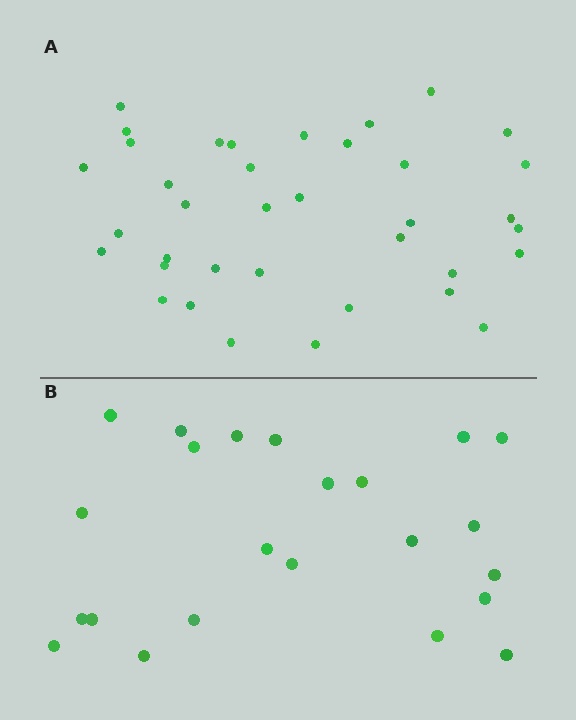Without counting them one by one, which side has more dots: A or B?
Region A (the top region) has more dots.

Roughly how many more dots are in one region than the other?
Region A has approximately 15 more dots than region B.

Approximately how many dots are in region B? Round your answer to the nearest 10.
About 20 dots. (The exact count is 23, which rounds to 20.)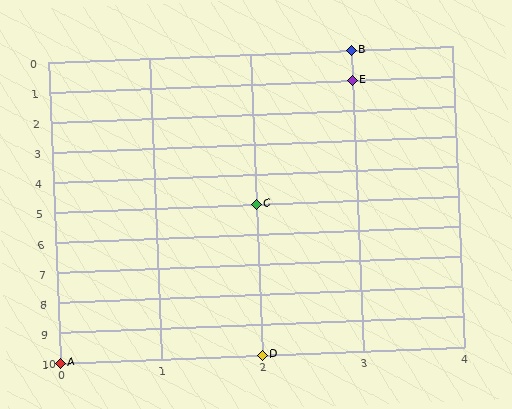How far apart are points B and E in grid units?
Points B and E are 1 row apart.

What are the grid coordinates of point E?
Point E is at grid coordinates (3, 1).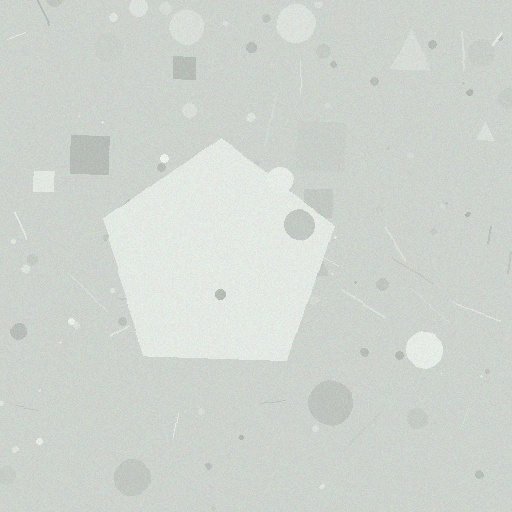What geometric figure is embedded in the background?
A pentagon is embedded in the background.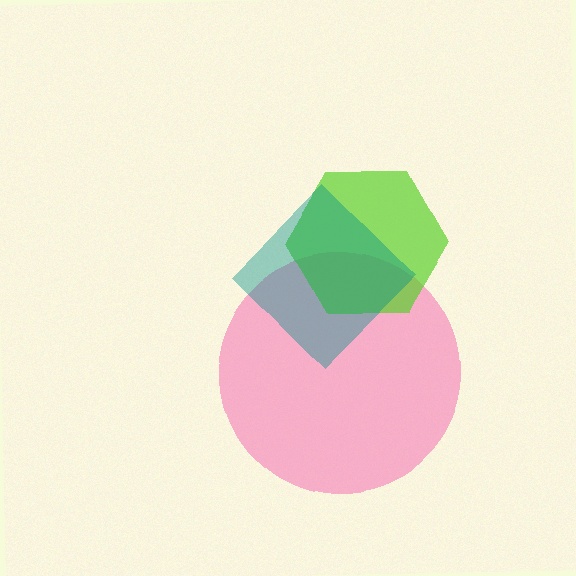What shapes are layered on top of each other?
The layered shapes are: a pink circle, a lime hexagon, a teal diamond.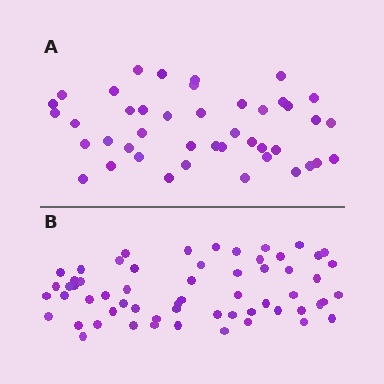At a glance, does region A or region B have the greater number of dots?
Region B (the bottom region) has more dots.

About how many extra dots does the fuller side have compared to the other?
Region B has approximately 15 more dots than region A.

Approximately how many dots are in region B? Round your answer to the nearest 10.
About 60 dots.